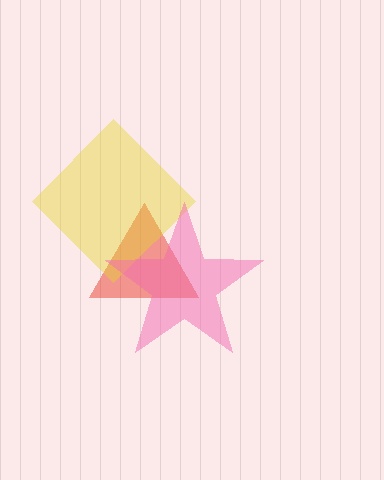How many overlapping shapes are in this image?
There are 3 overlapping shapes in the image.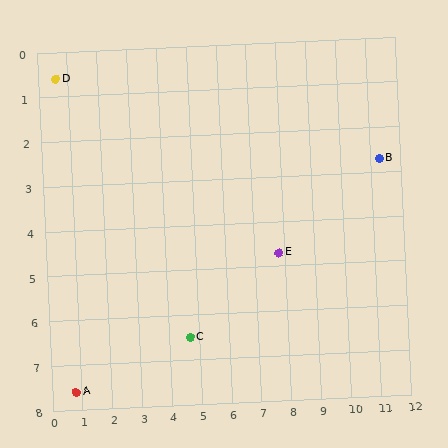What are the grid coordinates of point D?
Point D is at approximately (0.6, 0.6).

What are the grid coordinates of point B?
Point B is at approximately (11.3, 2.7).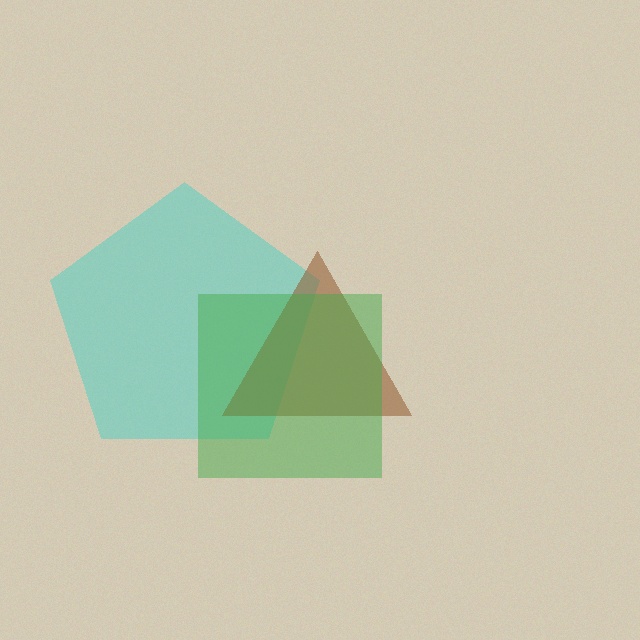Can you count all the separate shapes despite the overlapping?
Yes, there are 3 separate shapes.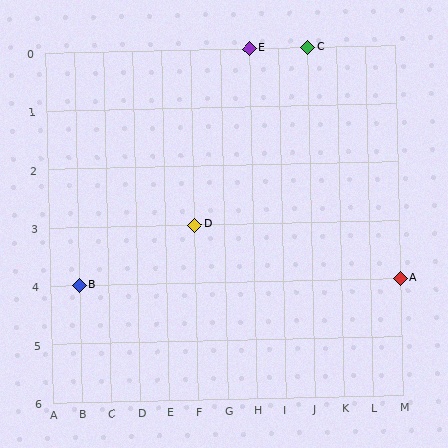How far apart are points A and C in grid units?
Points A and C are 3 columns and 4 rows apart (about 5.0 grid units diagonally).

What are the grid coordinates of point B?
Point B is at grid coordinates (B, 4).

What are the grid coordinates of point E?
Point E is at grid coordinates (H, 0).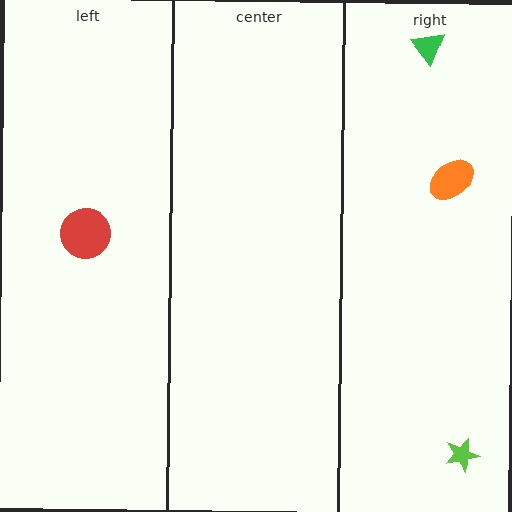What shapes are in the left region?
The red circle.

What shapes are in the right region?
The green triangle, the orange ellipse, the lime star.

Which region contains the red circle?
The left region.